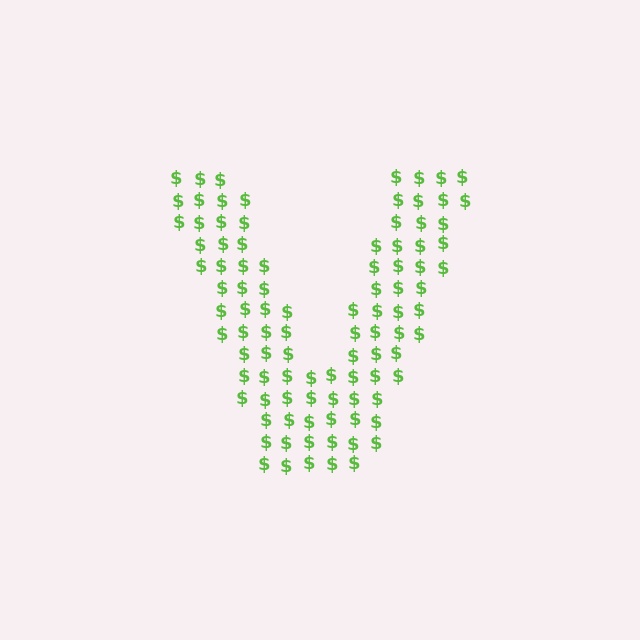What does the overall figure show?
The overall figure shows the letter V.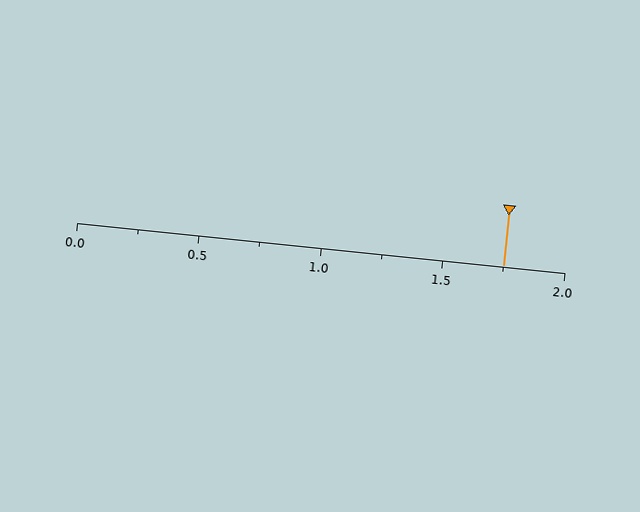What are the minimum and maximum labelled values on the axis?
The axis runs from 0.0 to 2.0.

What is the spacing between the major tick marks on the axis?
The major ticks are spaced 0.5 apart.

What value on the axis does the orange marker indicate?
The marker indicates approximately 1.75.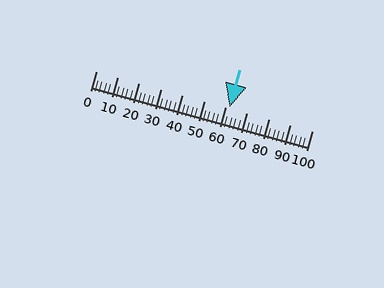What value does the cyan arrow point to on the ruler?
The cyan arrow points to approximately 62.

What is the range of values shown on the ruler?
The ruler shows values from 0 to 100.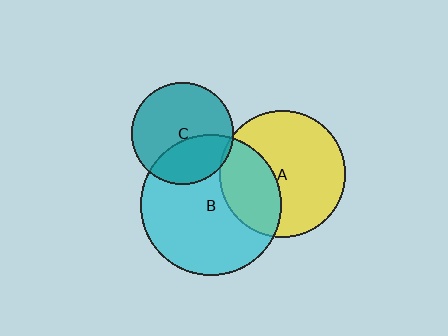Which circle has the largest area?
Circle B (cyan).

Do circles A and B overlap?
Yes.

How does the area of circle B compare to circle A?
Approximately 1.2 times.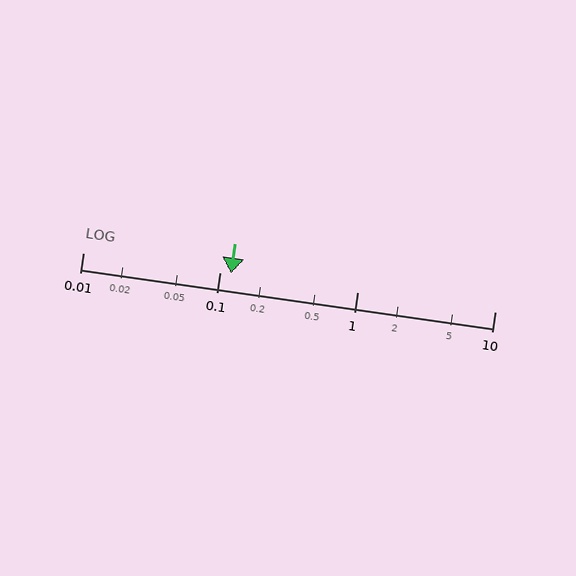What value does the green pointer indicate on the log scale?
The pointer indicates approximately 0.12.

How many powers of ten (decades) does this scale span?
The scale spans 3 decades, from 0.01 to 10.